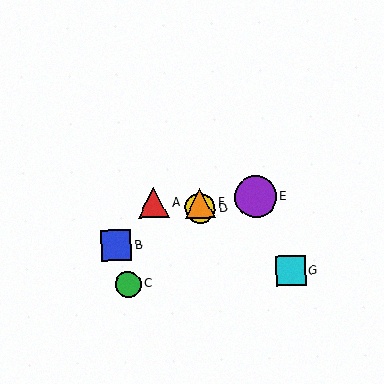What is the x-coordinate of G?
Object G is at x≈291.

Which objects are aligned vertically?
Objects D, F are aligned vertically.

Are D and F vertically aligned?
Yes, both are at x≈200.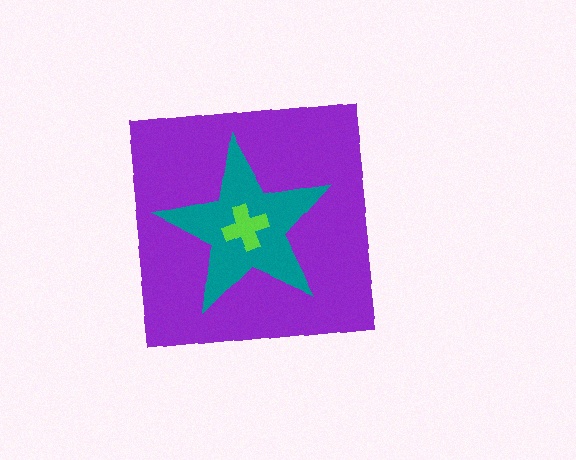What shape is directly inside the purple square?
The teal star.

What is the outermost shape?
The purple square.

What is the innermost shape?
The lime cross.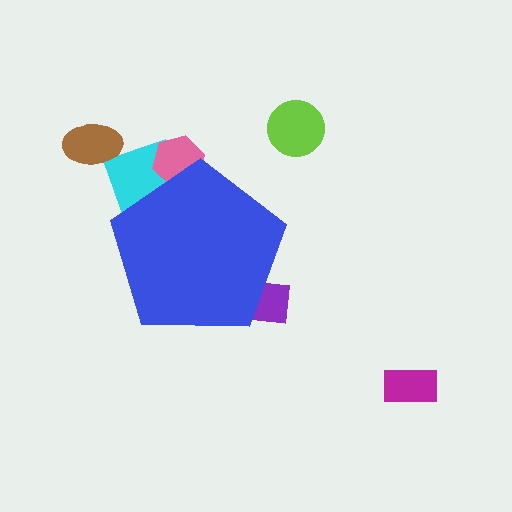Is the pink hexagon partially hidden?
Yes, the pink hexagon is partially hidden behind the blue pentagon.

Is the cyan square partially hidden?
Yes, the cyan square is partially hidden behind the blue pentagon.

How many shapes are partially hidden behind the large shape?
3 shapes are partially hidden.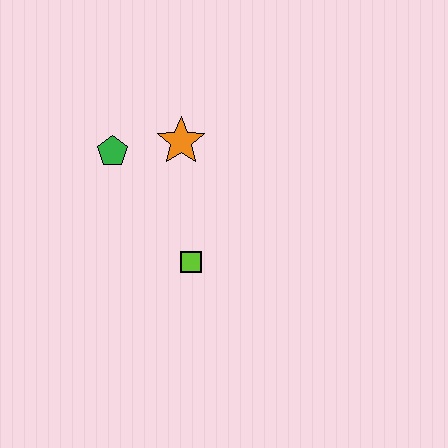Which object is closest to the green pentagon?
The orange star is closest to the green pentagon.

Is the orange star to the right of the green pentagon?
Yes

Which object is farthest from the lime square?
The green pentagon is farthest from the lime square.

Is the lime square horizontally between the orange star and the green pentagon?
No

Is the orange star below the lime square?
No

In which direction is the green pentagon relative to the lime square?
The green pentagon is above the lime square.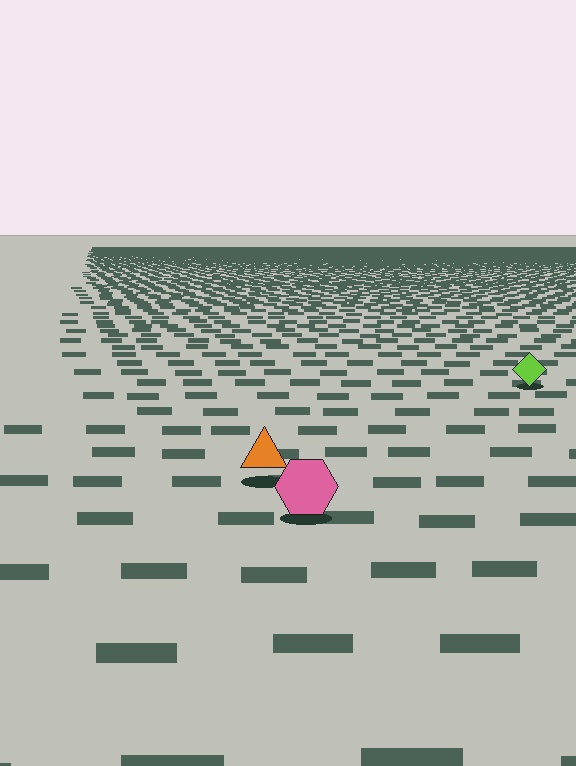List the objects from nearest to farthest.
From nearest to farthest: the pink hexagon, the orange triangle, the lime diamond.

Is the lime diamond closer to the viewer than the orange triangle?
No. The orange triangle is closer — you can tell from the texture gradient: the ground texture is coarser near it.